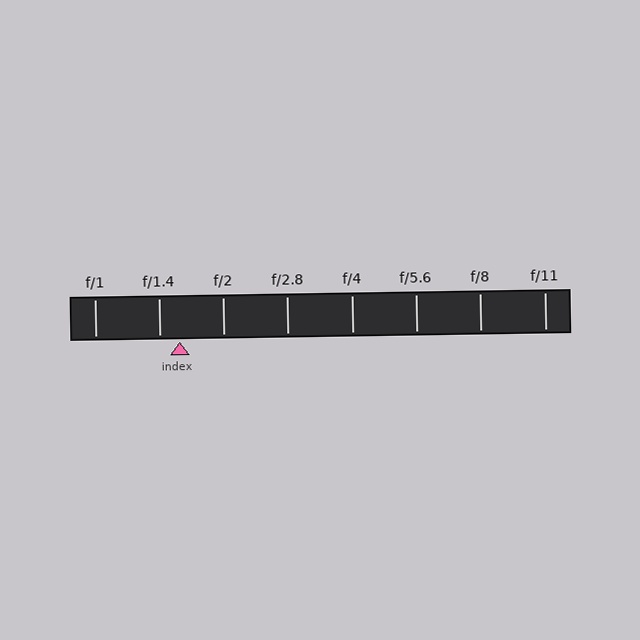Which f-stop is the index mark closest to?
The index mark is closest to f/1.4.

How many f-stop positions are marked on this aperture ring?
There are 8 f-stop positions marked.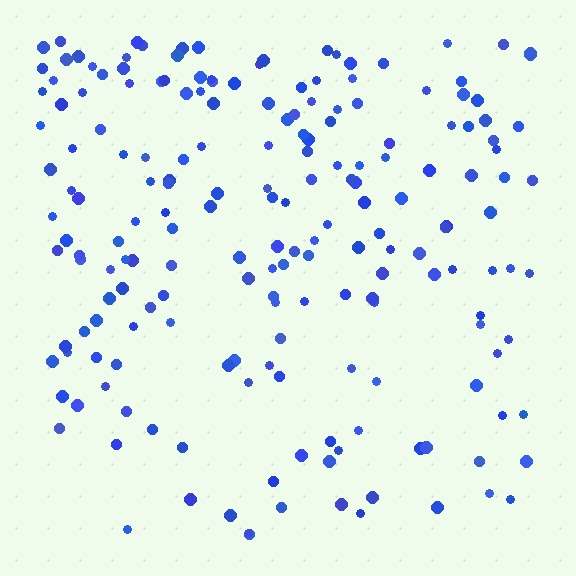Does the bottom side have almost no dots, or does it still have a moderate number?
Still a moderate number, just noticeably fewer than the top.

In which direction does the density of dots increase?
From bottom to top, with the top side densest.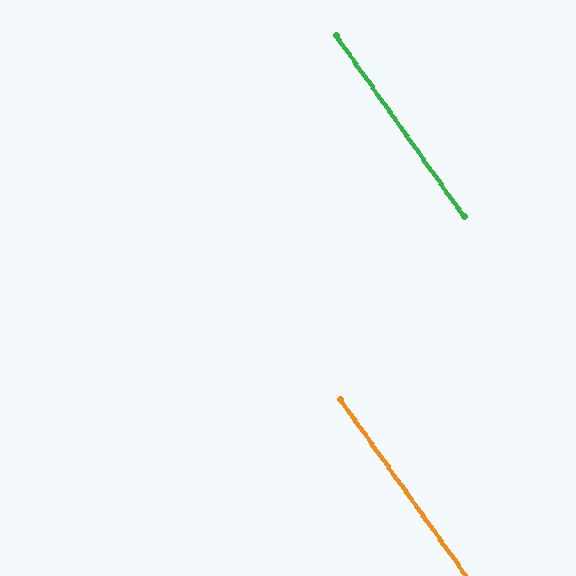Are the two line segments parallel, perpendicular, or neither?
Parallel — their directions differ by only 0.4°.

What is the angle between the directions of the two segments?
Approximately 0 degrees.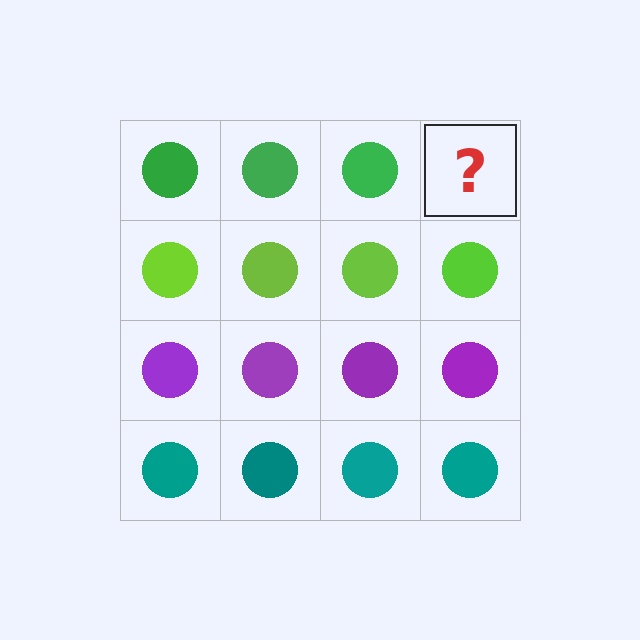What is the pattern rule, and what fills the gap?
The rule is that each row has a consistent color. The gap should be filled with a green circle.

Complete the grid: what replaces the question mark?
The question mark should be replaced with a green circle.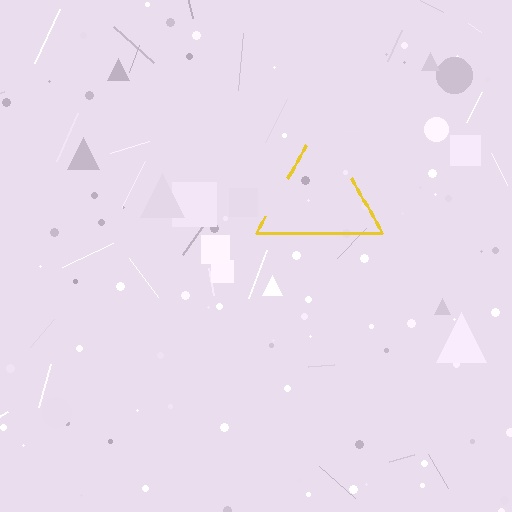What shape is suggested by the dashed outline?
The dashed outline suggests a triangle.